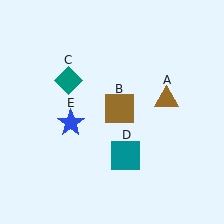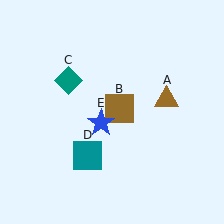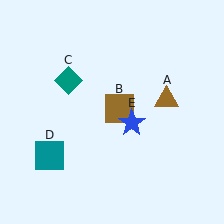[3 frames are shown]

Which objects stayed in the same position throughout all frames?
Brown triangle (object A) and brown square (object B) and teal diamond (object C) remained stationary.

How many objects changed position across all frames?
2 objects changed position: teal square (object D), blue star (object E).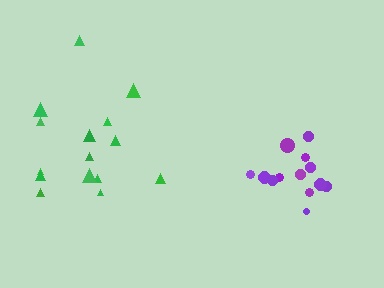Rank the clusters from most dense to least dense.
purple, green.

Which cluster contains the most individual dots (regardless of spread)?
Green (15).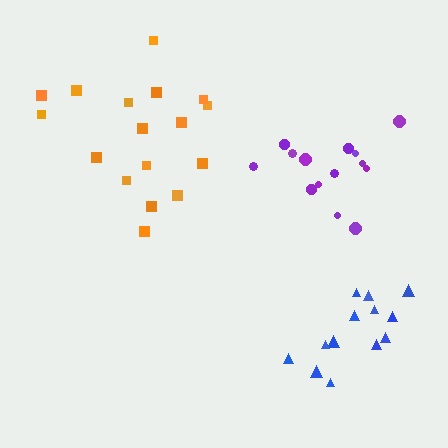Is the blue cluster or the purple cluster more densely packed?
Purple.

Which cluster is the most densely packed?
Purple.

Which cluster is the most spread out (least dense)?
Orange.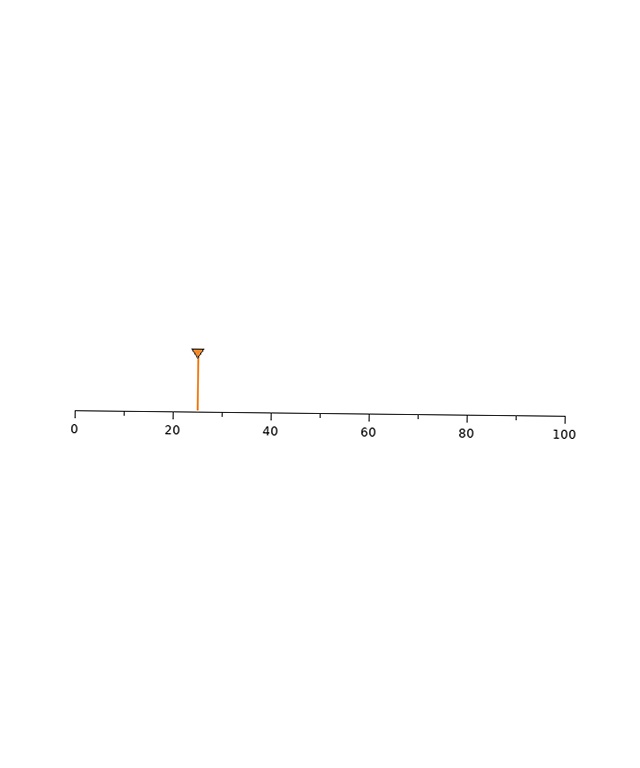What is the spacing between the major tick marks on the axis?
The major ticks are spaced 20 apart.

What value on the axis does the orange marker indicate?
The marker indicates approximately 25.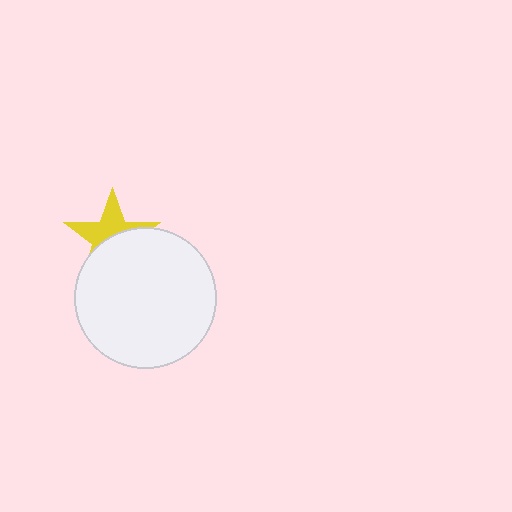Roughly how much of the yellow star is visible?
About half of it is visible (roughly 49%).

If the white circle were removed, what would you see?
You would see the complete yellow star.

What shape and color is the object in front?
The object in front is a white circle.